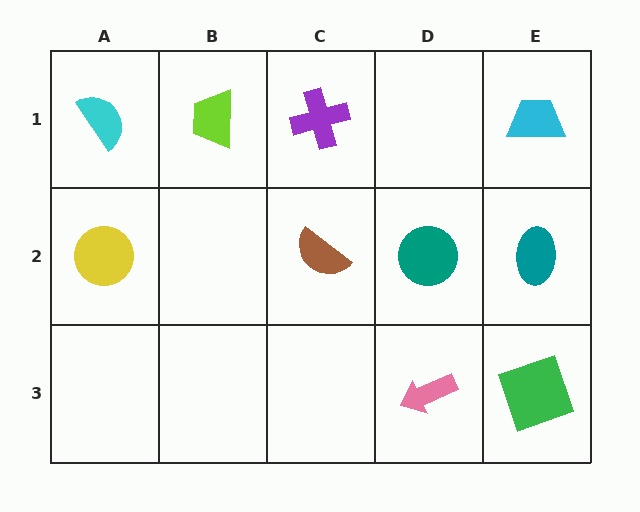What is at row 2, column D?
A teal circle.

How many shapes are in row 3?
2 shapes.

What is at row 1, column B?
A lime trapezoid.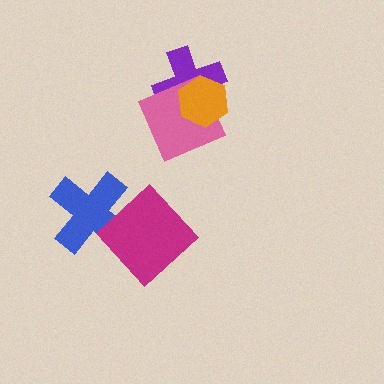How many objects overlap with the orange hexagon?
2 objects overlap with the orange hexagon.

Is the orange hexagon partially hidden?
No, no other shape covers it.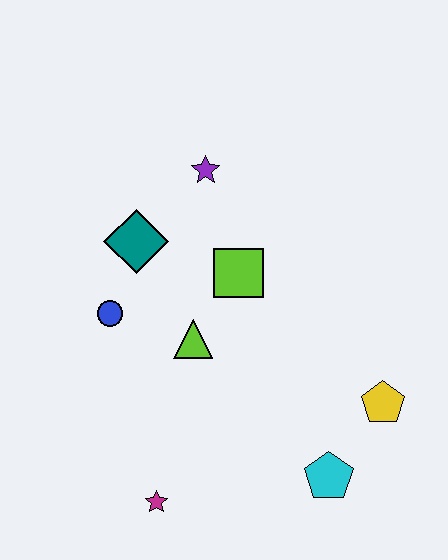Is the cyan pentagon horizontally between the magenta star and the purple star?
No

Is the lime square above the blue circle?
Yes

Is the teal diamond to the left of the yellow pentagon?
Yes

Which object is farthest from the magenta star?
The purple star is farthest from the magenta star.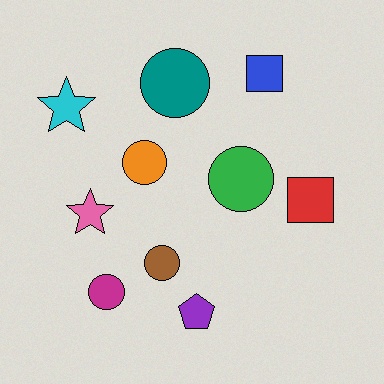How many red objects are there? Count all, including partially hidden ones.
There is 1 red object.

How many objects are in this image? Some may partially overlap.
There are 10 objects.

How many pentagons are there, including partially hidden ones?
There is 1 pentagon.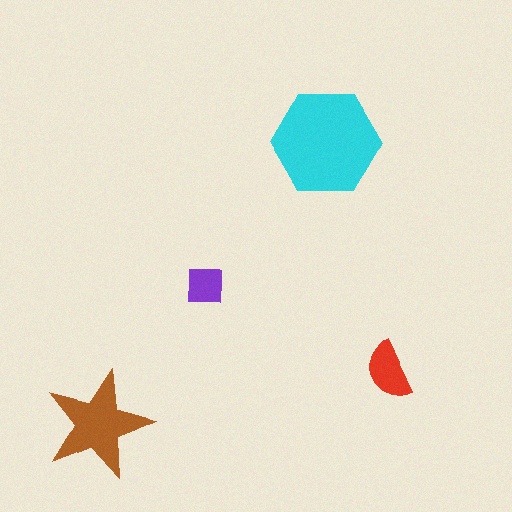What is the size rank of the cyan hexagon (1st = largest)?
1st.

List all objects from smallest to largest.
The purple square, the red semicircle, the brown star, the cyan hexagon.